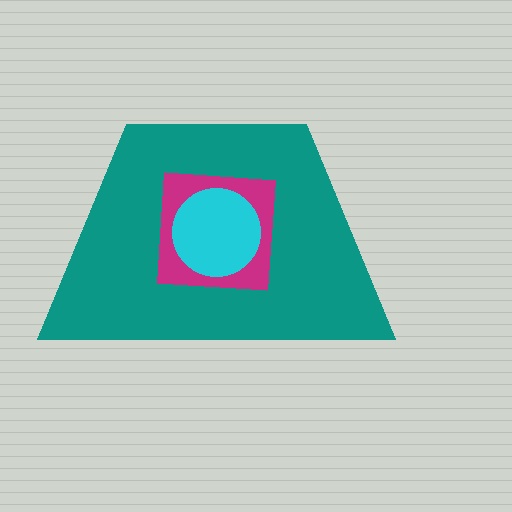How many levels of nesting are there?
3.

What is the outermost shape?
The teal trapezoid.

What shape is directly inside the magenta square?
The cyan circle.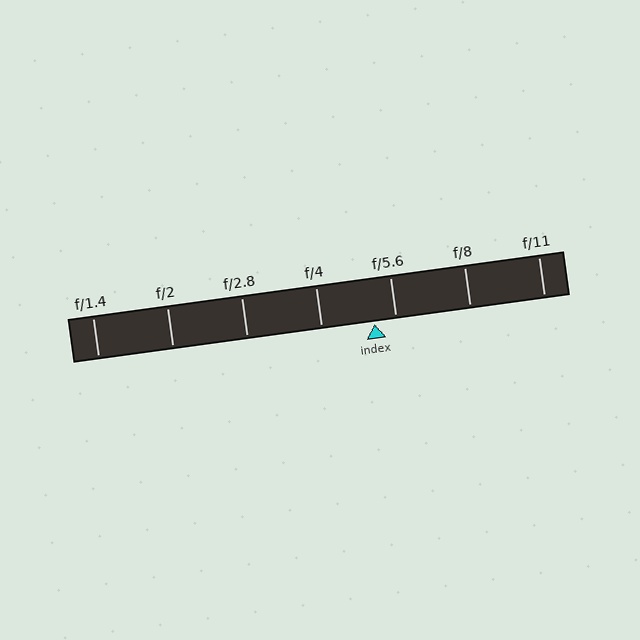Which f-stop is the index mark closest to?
The index mark is closest to f/5.6.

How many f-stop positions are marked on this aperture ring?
There are 7 f-stop positions marked.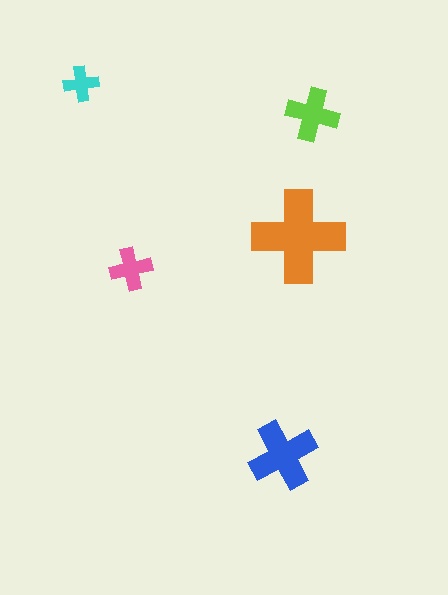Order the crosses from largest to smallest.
the orange one, the blue one, the lime one, the pink one, the cyan one.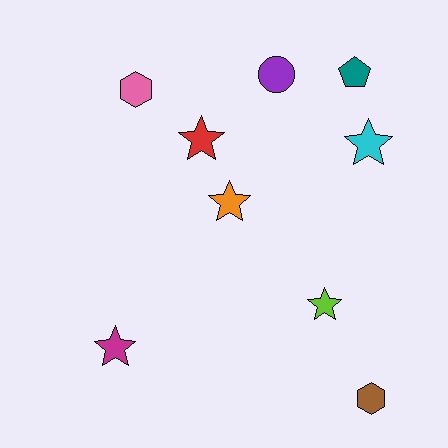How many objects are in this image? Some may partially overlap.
There are 9 objects.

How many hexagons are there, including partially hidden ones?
There are 2 hexagons.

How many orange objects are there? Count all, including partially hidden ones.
There is 1 orange object.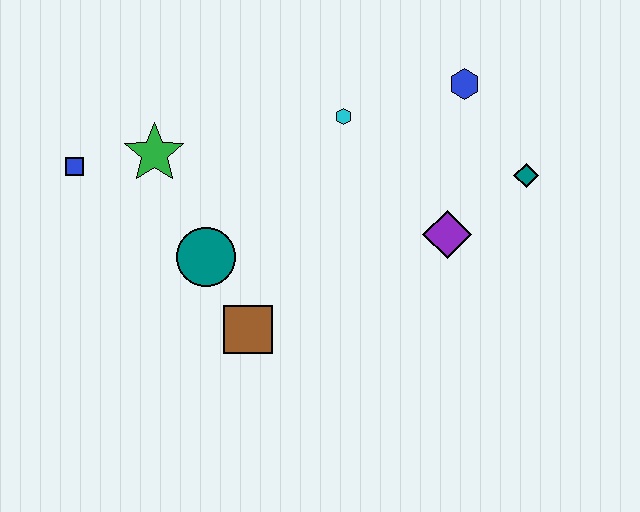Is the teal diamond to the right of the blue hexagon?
Yes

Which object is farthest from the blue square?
The teal diamond is farthest from the blue square.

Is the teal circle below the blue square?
Yes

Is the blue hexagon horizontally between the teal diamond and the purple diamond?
Yes